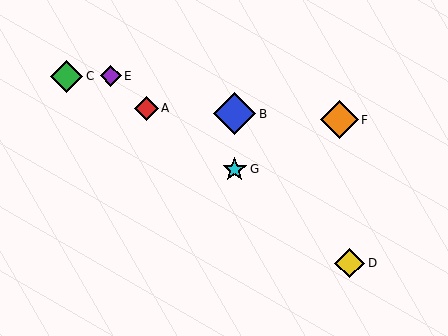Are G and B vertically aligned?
Yes, both are at x≈235.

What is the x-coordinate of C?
Object C is at x≈66.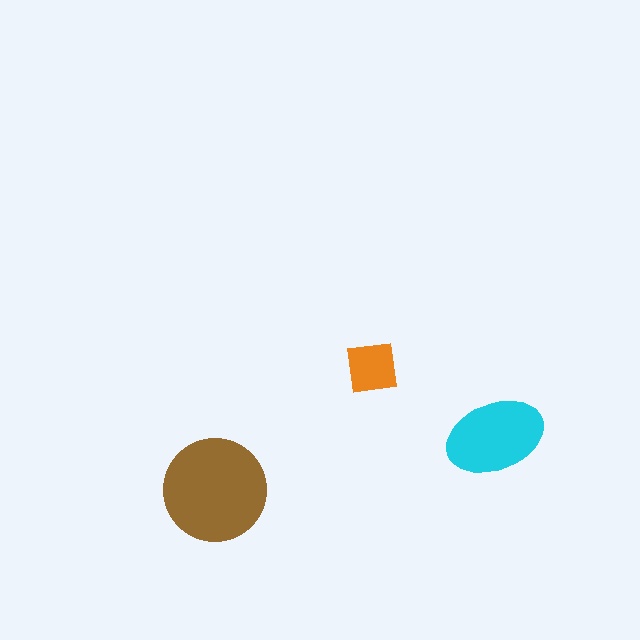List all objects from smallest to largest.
The orange square, the cyan ellipse, the brown circle.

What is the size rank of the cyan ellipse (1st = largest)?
2nd.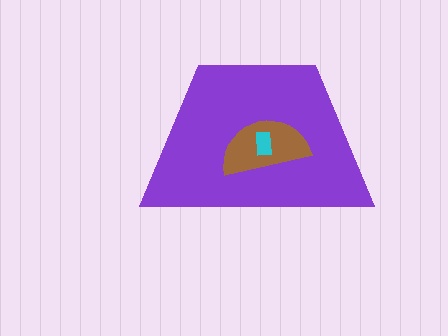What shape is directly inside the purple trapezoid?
The brown semicircle.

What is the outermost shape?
The purple trapezoid.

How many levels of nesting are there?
3.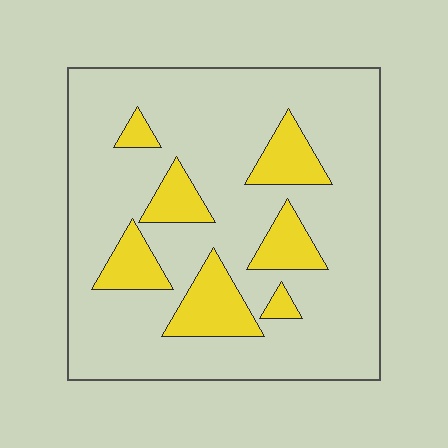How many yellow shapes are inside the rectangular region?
7.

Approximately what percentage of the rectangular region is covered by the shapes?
Approximately 20%.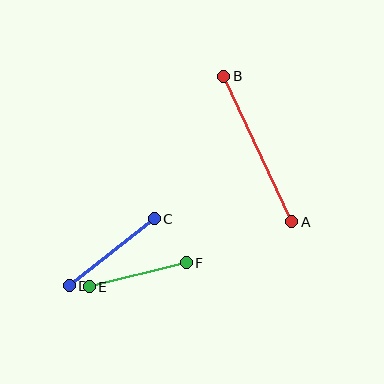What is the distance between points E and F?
The distance is approximately 100 pixels.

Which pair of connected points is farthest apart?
Points A and B are farthest apart.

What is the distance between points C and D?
The distance is approximately 108 pixels.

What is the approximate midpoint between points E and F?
The midpoint is at approximately (138, 275) pixels.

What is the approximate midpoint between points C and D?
The midpoint is at approximately (112, 252) pixels.